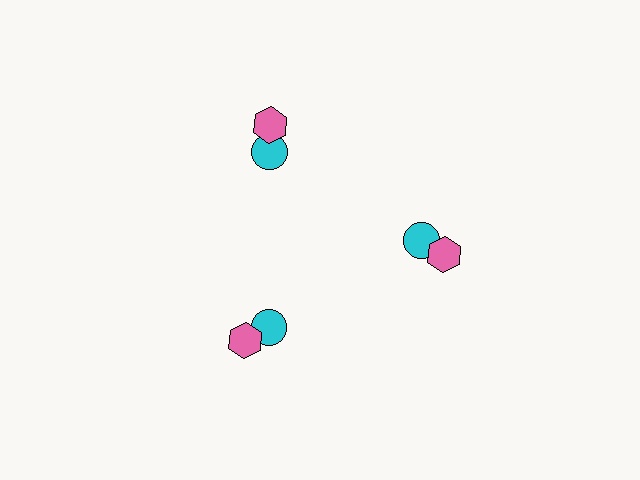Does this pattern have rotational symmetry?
Yes, this pattern has 3-fold rotational symmetry. It looks the same after rotating 120 degrees around the center.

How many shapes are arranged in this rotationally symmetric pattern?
There are 6 shapes, arranged in 3 groups of 2.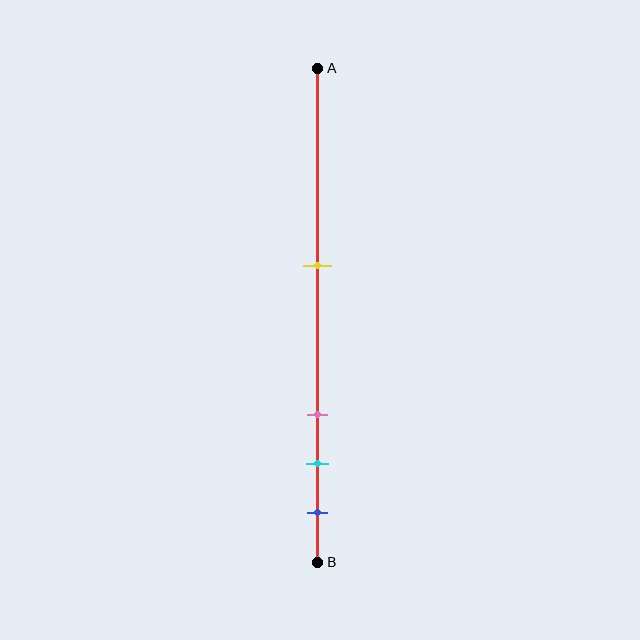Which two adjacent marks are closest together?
The cyan and blue marks are the closest adjacent pair.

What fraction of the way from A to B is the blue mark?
The blue mark is approximately 90% (0.9) of the way from A to B.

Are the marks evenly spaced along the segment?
No, the marks are not evenly spaced.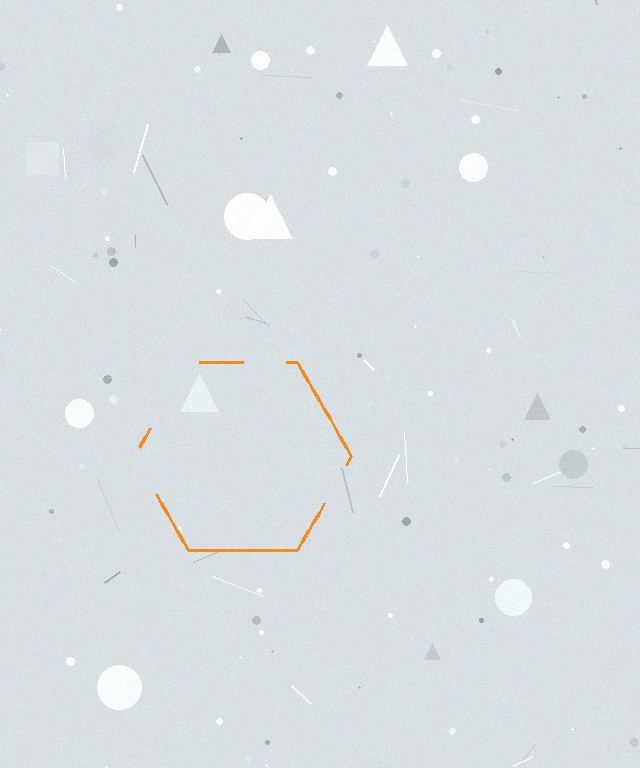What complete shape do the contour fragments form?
The contour fragments form a hexagon.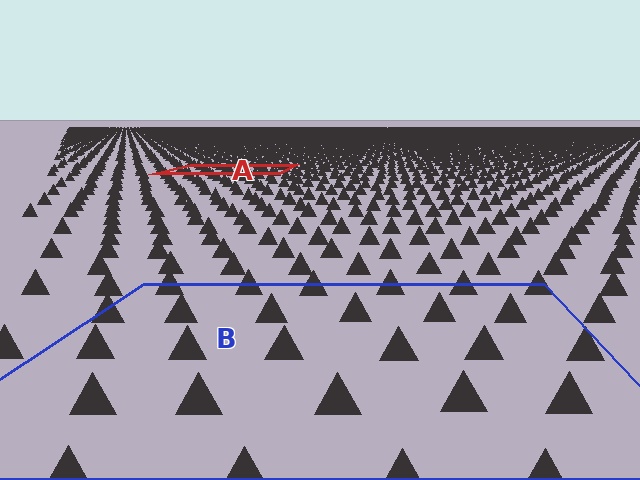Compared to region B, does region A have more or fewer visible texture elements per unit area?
Region A has more texture elements per unit area — they are packed more densely because it is farther away.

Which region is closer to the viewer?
Region B is closer. The texture elements there are larger and more spread out.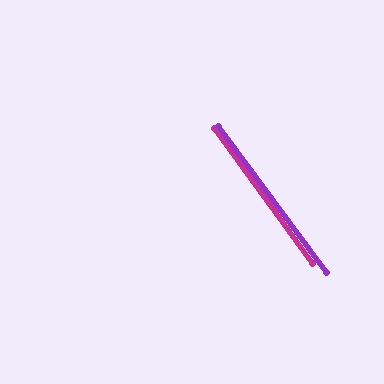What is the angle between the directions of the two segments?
Approximately 0 degrees.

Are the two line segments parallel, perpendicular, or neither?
Parallel — their directions differ by only 0.3°.